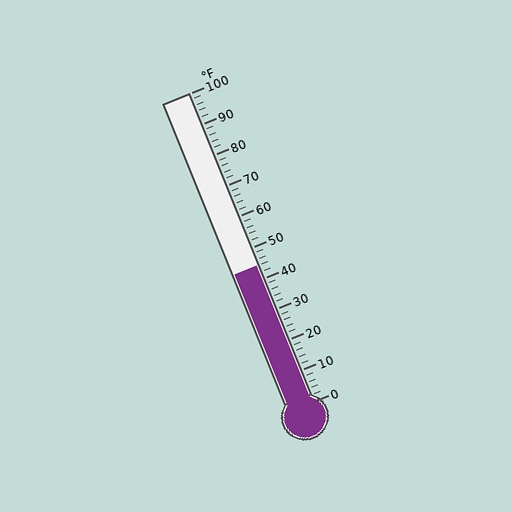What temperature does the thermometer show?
The thermometer shows approximately 44°F.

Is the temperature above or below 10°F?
The temperature is above 10°F.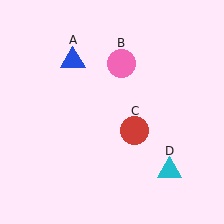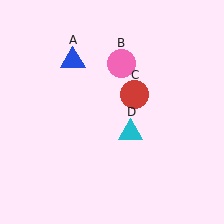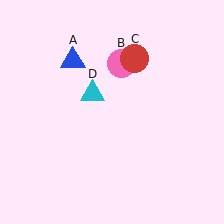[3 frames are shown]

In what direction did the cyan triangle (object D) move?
The cyan triangle (object D) moved up and to the left.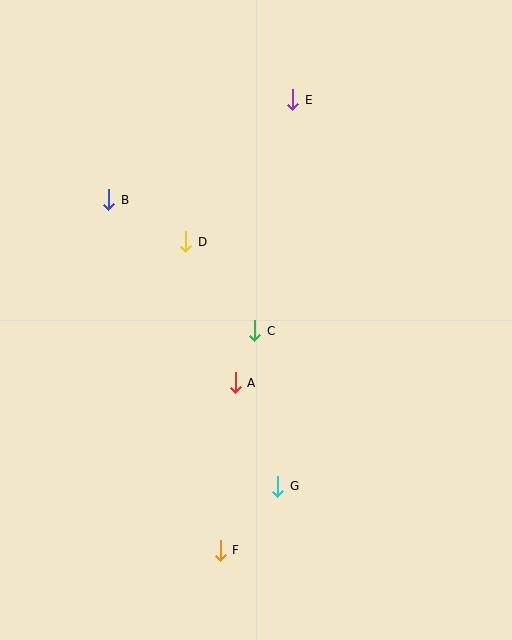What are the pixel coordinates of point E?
Point E is at (293, 100).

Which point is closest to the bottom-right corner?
Point G is closest to the bottom-right corner.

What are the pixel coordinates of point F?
Point F is at (220, 550).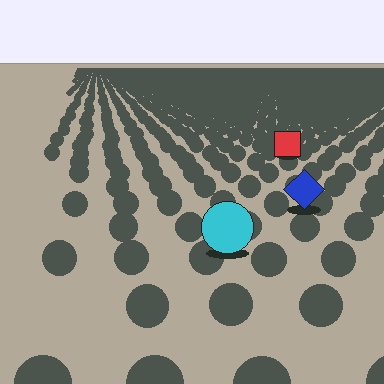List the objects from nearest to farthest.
From nearest to farthest: the cyan circle, the blue diamond, the red square.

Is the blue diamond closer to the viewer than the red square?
Yes. The blue diamond is closer — you can tell from the texture gradient: the ground texture is coarser near it.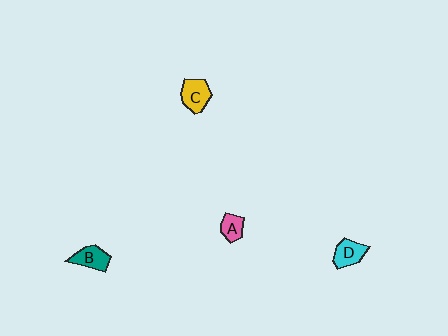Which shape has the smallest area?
Shape A (pink).